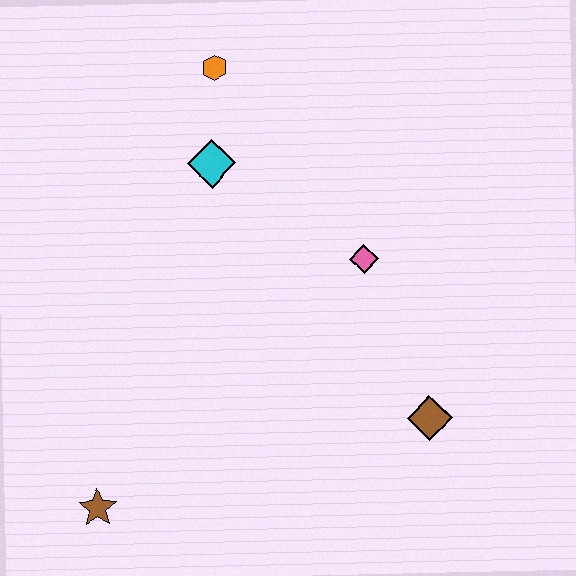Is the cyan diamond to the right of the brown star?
Yes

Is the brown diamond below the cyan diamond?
Yes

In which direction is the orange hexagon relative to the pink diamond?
The orange hexagon is above the pink diamond.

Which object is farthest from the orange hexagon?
The brown star is farthest from the orange hexagon.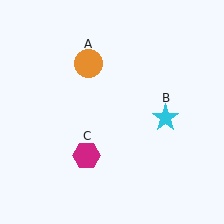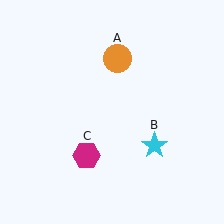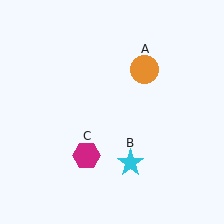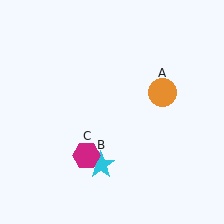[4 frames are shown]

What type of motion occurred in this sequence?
The orange circle (object A), cyan star (object B) rotated clockwise around the center of the scene.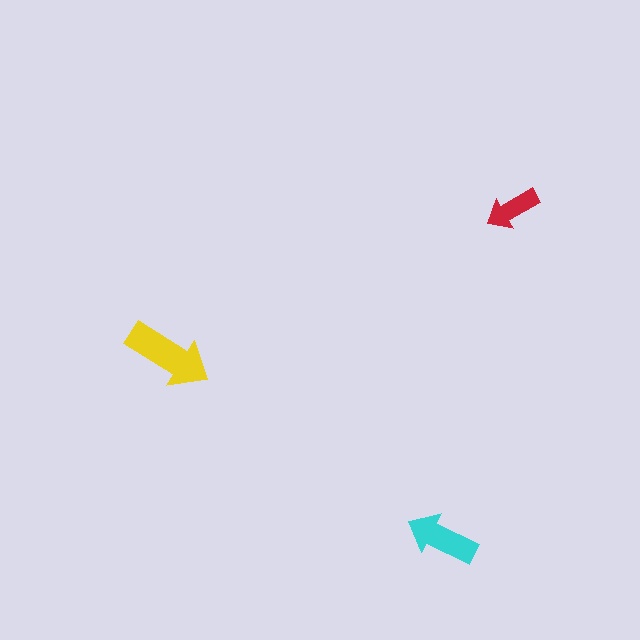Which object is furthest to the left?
The yellow arrow is leftmost.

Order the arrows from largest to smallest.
the yellow one, the cyan one, the red one.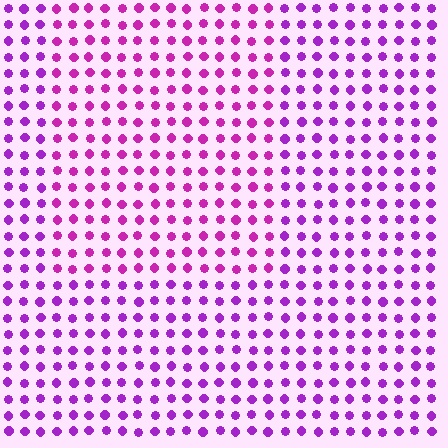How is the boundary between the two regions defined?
The boundary is defined purely by a slight shift in hue (about 24 degrees). Spacing, size, and orientation are identical on both sides.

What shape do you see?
I see a rectangle.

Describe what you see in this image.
The image is filled with small purple elements in a uniform arrangement. A rectangle-shaped region is visible where the elements are tinted to a slightly different hue, forming a subtle color boundary.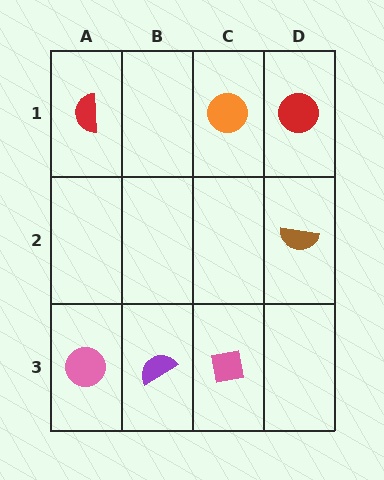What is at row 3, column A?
A pink circle.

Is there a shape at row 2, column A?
No, that cell is empty.